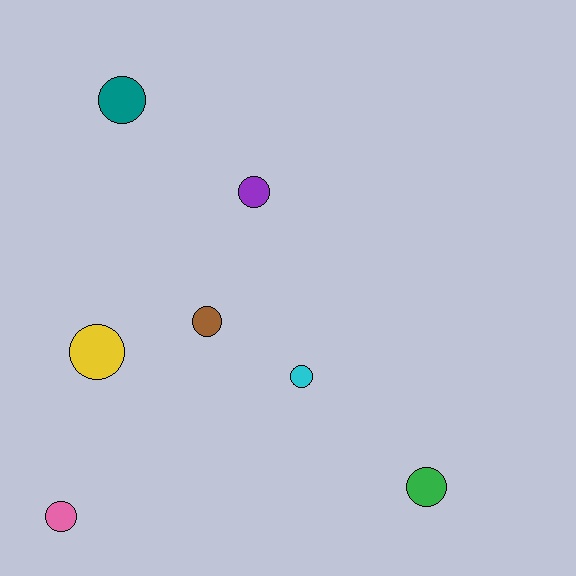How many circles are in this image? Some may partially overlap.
There are 7 circles.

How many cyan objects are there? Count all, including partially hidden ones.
There is 1 cyan object.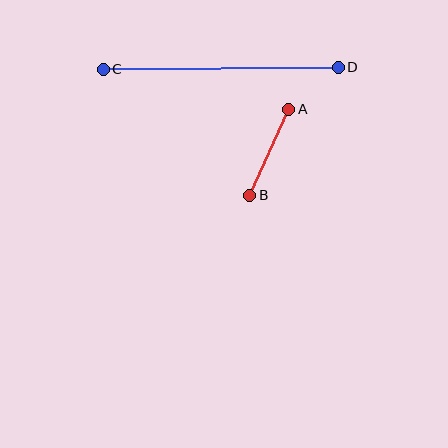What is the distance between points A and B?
The distance is approximately 94 pixels.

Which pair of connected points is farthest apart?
Points C and D are farthest apart.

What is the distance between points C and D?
The distance is approximately 235 pixels.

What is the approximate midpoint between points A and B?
The midpoint is at approximately (269, 152) pixels.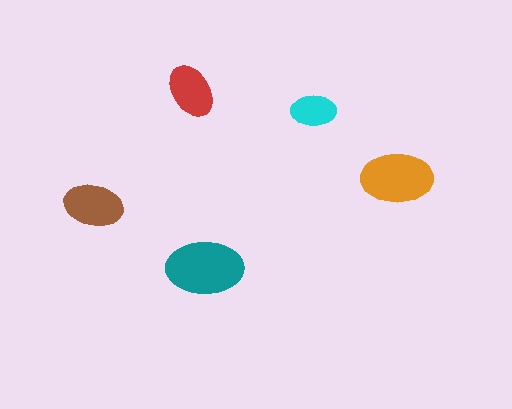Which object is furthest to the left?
The brown ellipse is leftmost.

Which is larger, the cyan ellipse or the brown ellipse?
The brown one.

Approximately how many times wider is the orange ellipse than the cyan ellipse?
About 1.5 times wider.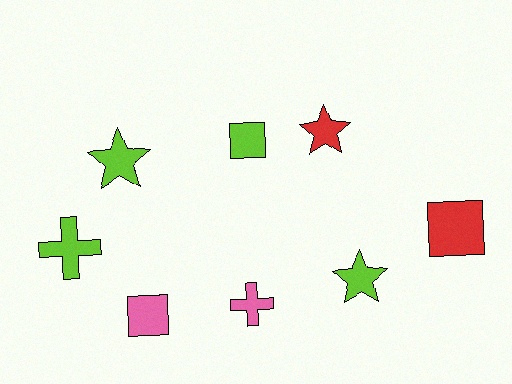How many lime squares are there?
There is 1 lime square.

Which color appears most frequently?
Lime, with 4 objects.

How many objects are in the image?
There are 8 objects.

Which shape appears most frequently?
Square, with 3 objects.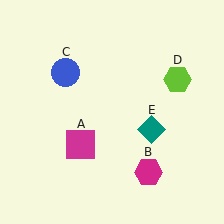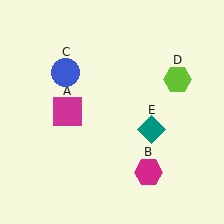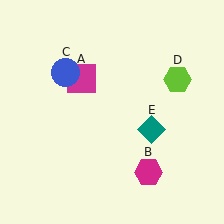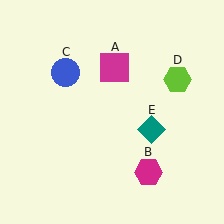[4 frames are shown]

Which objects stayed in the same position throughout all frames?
Magenta hexagon (object B) and blue circle (object C) and lime hexagon (object D) and teal diamond (object E) remained stationary.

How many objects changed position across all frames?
1 object changed position: magenta square (object A).